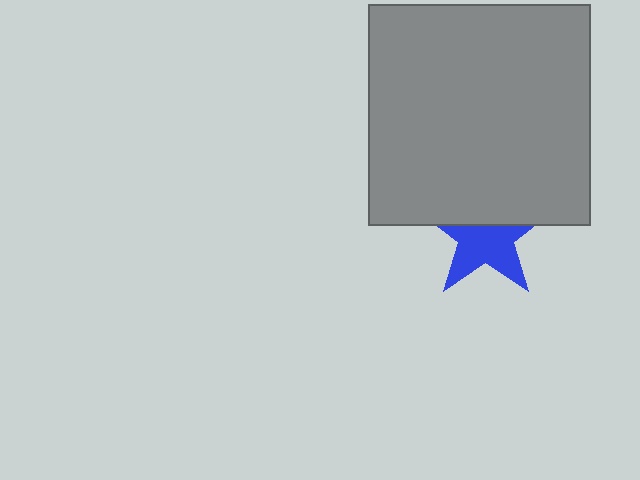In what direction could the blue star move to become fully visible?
The blue star could move down. That would shift it out from behind the gray square entirely.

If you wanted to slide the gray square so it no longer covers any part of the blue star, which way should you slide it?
Slide it up — that is the most direct way to separate the two shapes.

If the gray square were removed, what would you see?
You would see the complete blue star.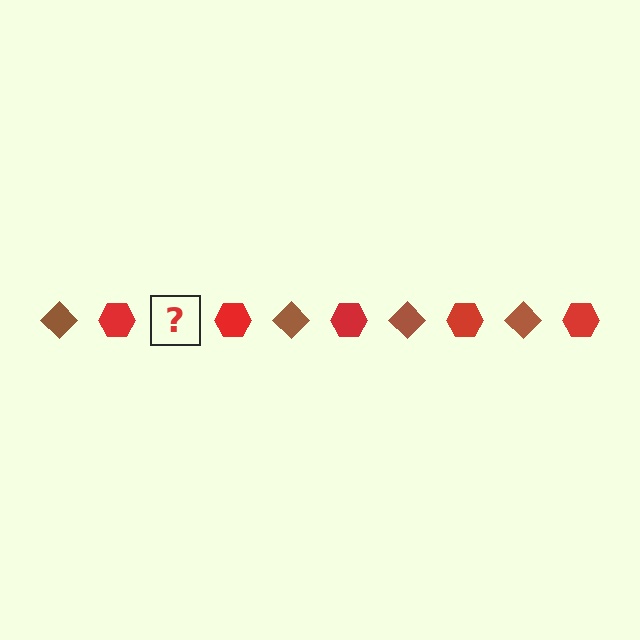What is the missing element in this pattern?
The missing element is a brown diamond.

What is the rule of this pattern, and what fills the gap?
The rule is that the pattern alternates between brown diamond and red hexagon. The gap should be filled with a brown diamond.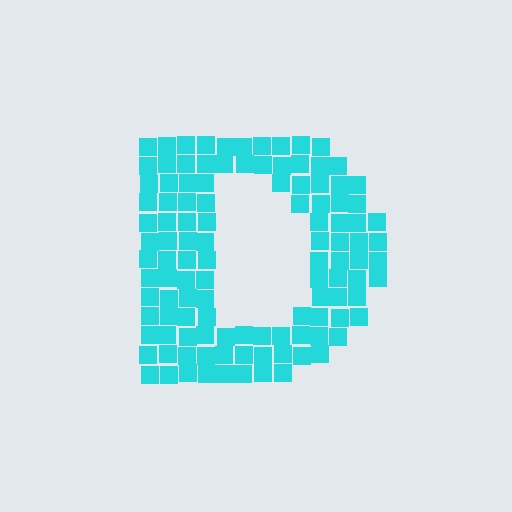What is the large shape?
The large shape is the letter D.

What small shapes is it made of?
It is made of small squares.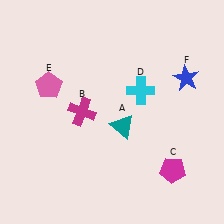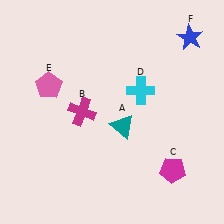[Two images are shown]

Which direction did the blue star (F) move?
The blue star (F) moved up.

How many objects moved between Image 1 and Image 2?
1 object moved between the two images.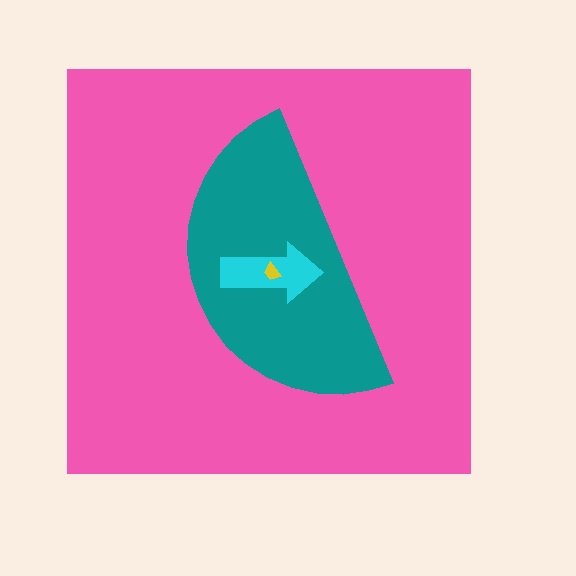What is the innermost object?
The yellow trapezoid.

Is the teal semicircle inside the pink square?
Yes.